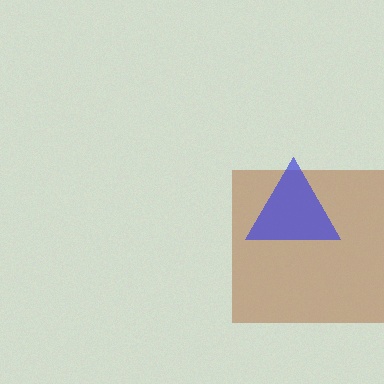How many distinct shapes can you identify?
There are 2 distinct shapes: a brown square, a blue triangle.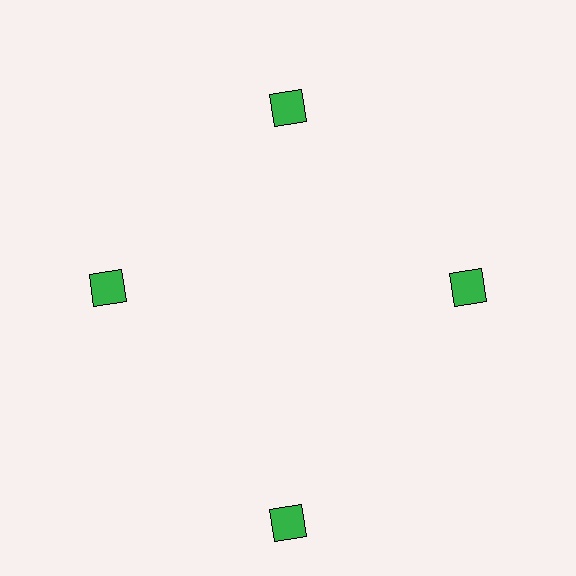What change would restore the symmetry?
The symmetry would be restored by moving it inward, back onto the ring so that all 4 diamonds sit at equal angles and equal distance from the center.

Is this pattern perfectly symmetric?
No. The 4 green diamonds are arranged in a ring, but one element near the 6 o'clock position is pushed outward from the center, breaking the 4-fold rotational symmetry.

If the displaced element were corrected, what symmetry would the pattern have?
It would have 4-fold rotational symmetry — the pattern would map onto itself every 90 degrees.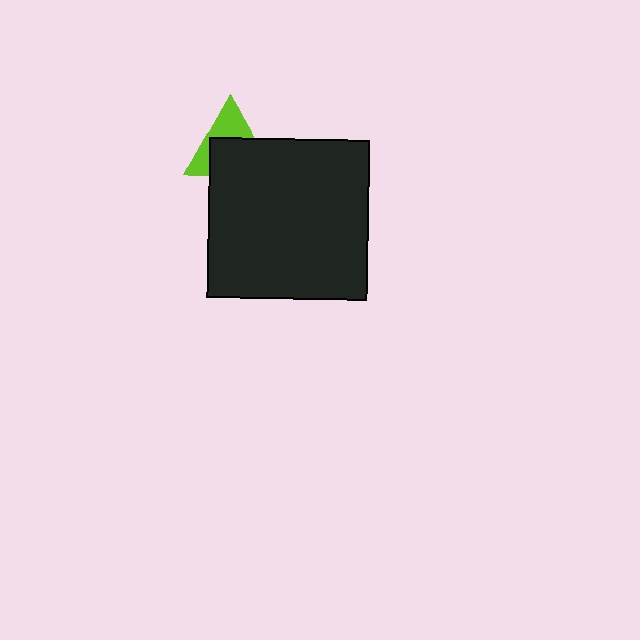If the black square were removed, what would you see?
You would see the complete lime triangle.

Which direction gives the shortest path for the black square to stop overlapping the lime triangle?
Moving down gives the shortest separation.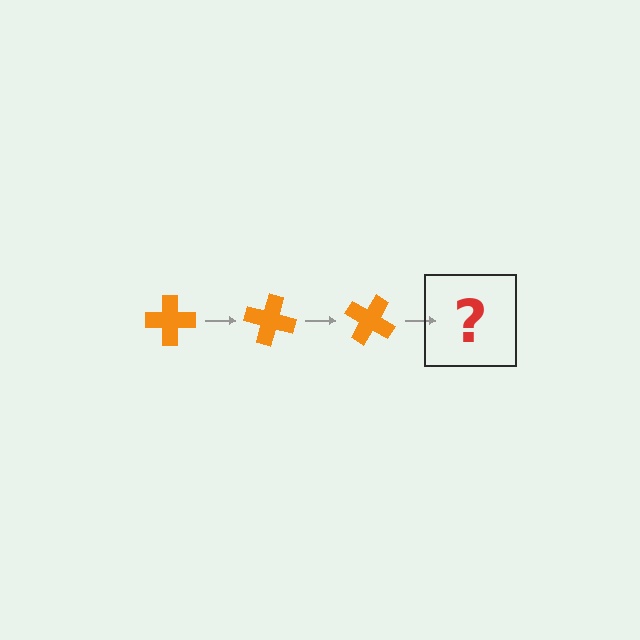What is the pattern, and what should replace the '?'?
The pattern is that the cross rotates 15 degrees each step. The '?' should be an orange cross rotated 45 degrees.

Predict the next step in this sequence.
The next step is an orange cross rotated 45 degrees.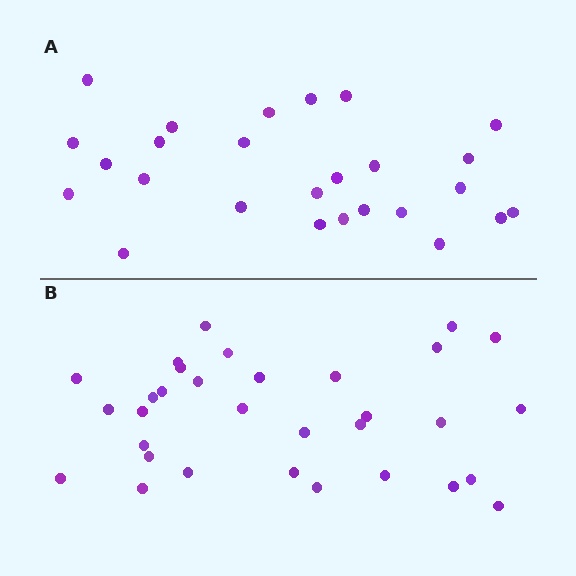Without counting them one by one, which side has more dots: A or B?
Region B (the bottom region) has more dots.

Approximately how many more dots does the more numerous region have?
Region B has about 6 more dots than region A.